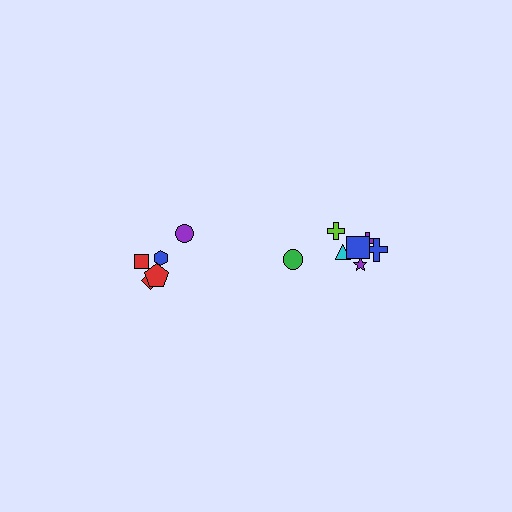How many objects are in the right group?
There are 7 objects.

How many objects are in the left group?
There are 5 objects.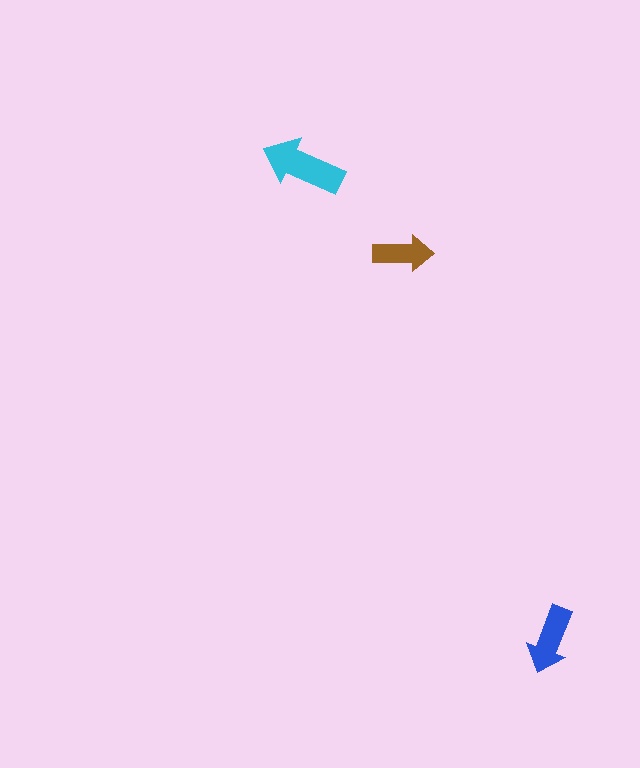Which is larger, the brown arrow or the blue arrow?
The blue one.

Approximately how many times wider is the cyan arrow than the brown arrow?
About 1.5 times wider.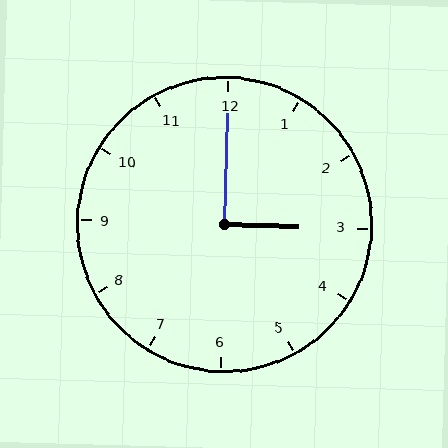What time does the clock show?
3:00.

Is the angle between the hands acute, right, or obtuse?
It is right.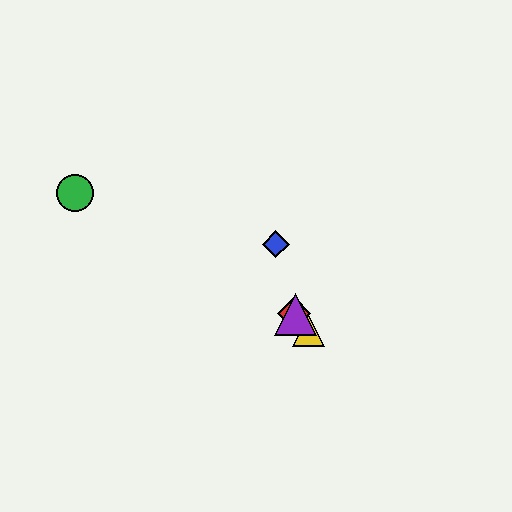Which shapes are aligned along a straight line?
The red diamond, the yellow triangle, the purple triangle are aligned along a straight line.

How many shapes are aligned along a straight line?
3 shapes (the red diamond, the yellow triangle, the purple triangle) are aligned along a straight line.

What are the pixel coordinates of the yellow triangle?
The yellow triangle is at (309, 331).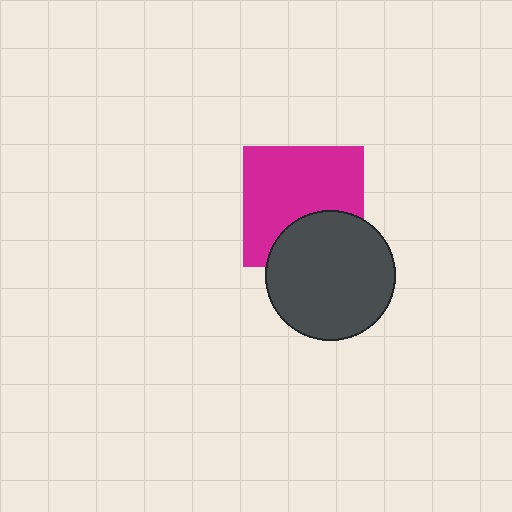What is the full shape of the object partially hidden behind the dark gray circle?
The partially hidden object is a magenta square.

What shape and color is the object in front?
The object in front is a dark gray circle.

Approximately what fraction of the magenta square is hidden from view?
Roughly 32% of the magenta square is hidden behind the dark gray circle.